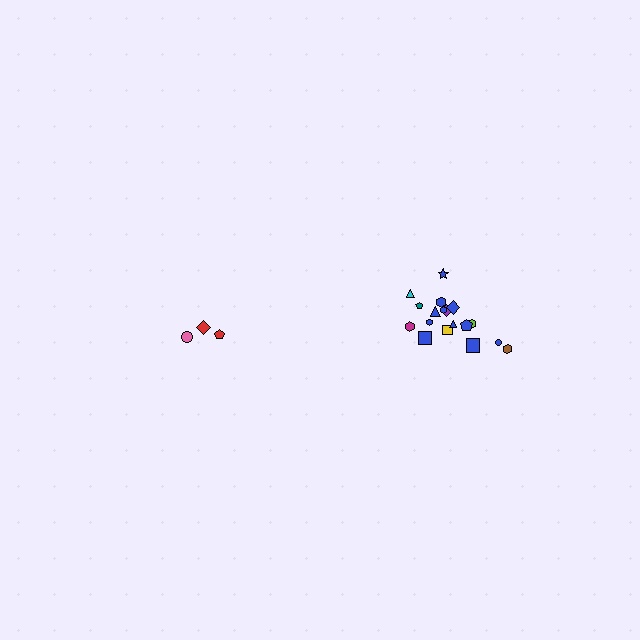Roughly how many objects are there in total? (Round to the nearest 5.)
Roughly 20 objects in total.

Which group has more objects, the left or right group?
The right group.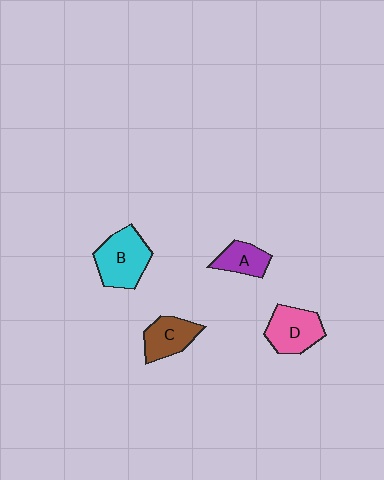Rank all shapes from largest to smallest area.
From largest to smallest: B (cyan), D (pink), C (brown), A (purple).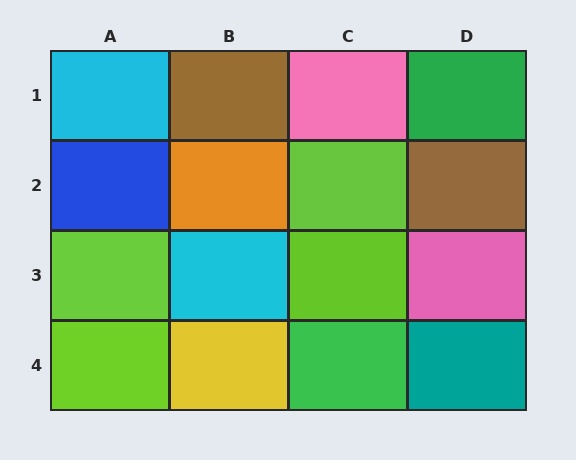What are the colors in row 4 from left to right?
Lime, yellow, green, teal.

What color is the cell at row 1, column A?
Cyan.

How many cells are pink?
2 cells are pink.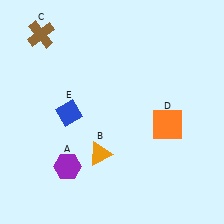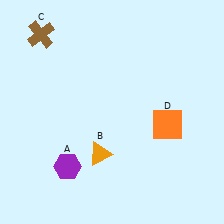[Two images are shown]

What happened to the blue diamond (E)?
The blue diamond (E) was removed in Image 2. It was in the bottom-left area of Image 1.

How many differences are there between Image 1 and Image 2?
There is 1 difference between the two images.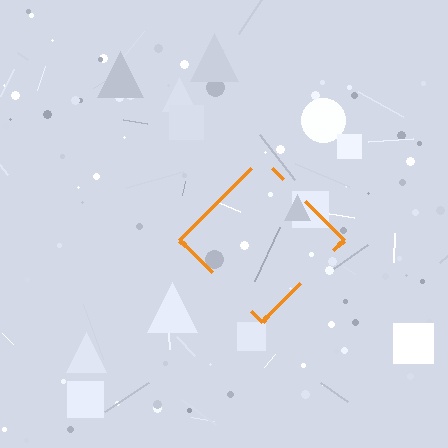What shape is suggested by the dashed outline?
The dashed outline suggests a diamond.